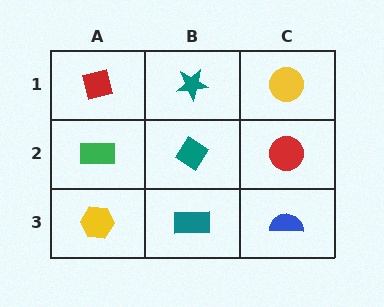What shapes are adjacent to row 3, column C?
A red circle (row 2, column C), a teal rectangle (row 3, column B).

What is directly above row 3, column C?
A red circle.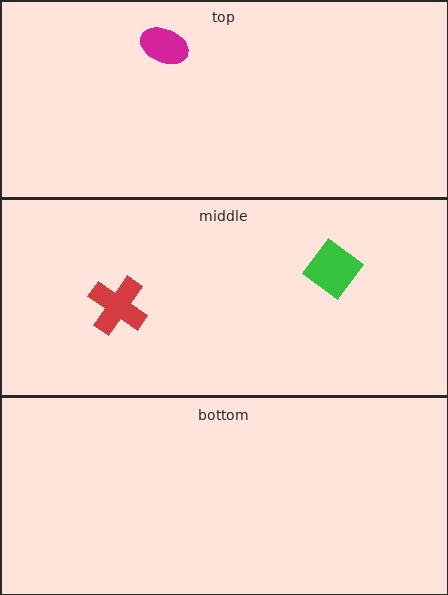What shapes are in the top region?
The magenta ellipse.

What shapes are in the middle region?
The green diamond, the red cross.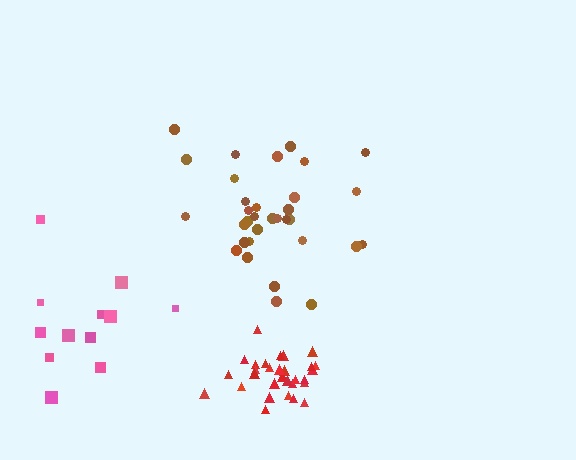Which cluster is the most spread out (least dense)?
Pink.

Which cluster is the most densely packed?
Red.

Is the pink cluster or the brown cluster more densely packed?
Brown.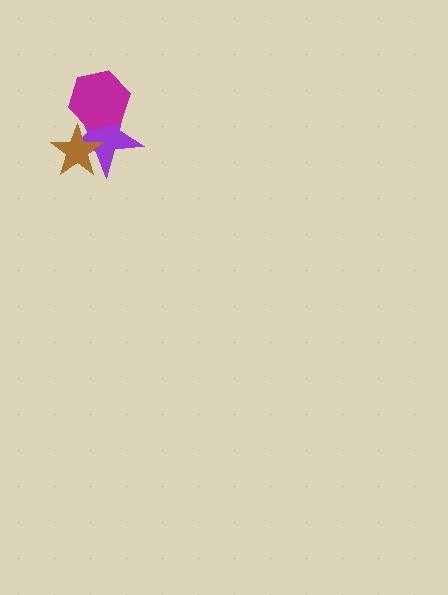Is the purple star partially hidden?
Yes, it is partially covered by another shape.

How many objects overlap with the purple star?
2 objects overlap with the purple star.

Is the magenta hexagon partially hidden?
No, no other shape covers it.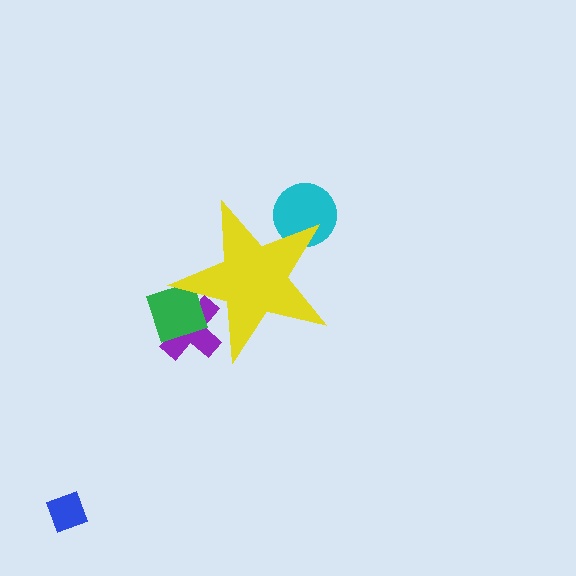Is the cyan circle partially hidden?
Yes, the cyan circle is partially hidden behind the yellow star.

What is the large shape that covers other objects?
A yellow star.